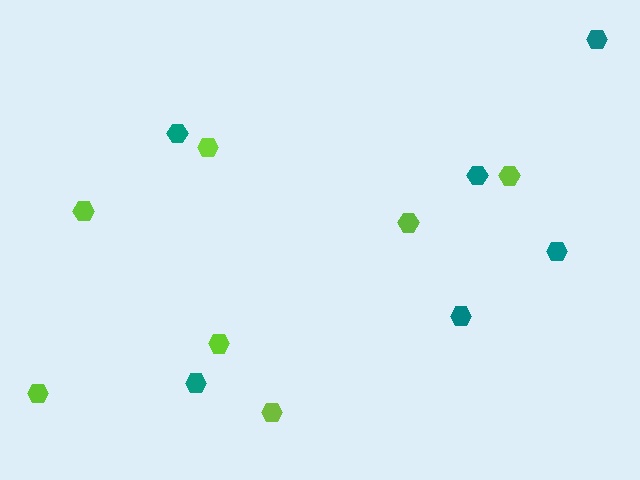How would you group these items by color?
There are 2 groups: one group of teal hexagons (6) and one group of lime hexagons (7).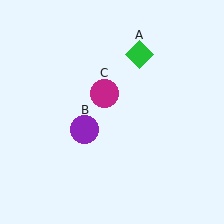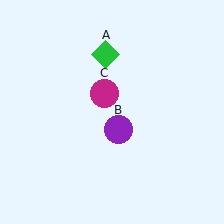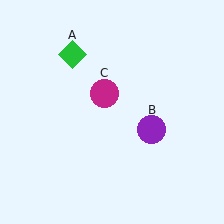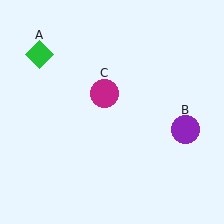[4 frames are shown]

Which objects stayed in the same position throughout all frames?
Magenta circle (object C) remained stationary.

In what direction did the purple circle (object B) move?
The purple circle (object B) moved right.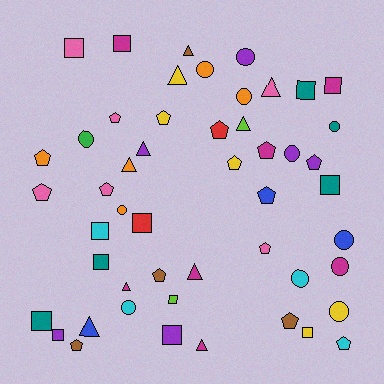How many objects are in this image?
There are 50 objects.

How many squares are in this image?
There are 13 squares.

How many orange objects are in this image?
There are 5 orange objects.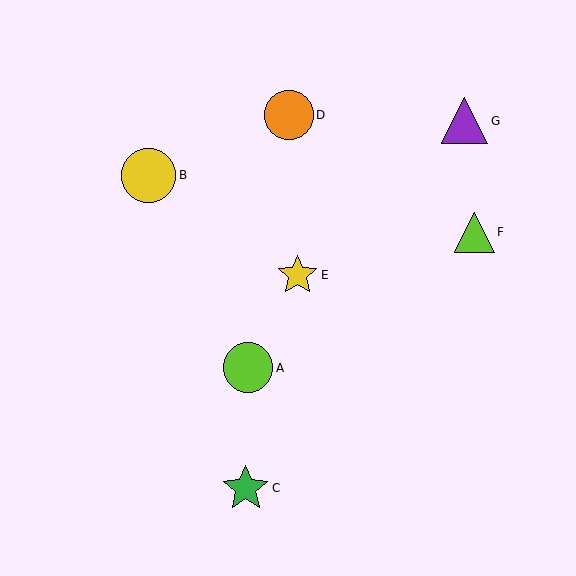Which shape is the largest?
The yellow circle (labeled B) is the largest.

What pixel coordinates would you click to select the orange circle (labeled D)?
Click at (289, 115) to select the orange circle D.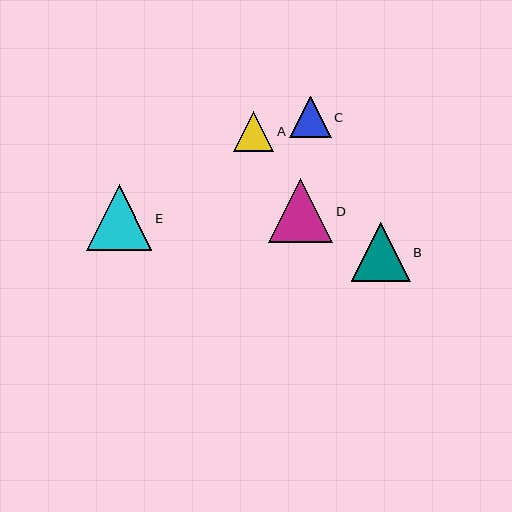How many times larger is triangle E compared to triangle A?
Triangle E is approximately 1.6 times the size of triangle A.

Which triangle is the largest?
Triangle E is the largest with a size of approximately 65 pixels.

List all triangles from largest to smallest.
From largest to smallest: E, D, B, C, A.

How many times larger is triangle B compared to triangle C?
Triangle B is approximately 1.4 times the size of triangle C.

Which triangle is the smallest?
Triangle A is the smallest with a size of approximately 40 pixels.